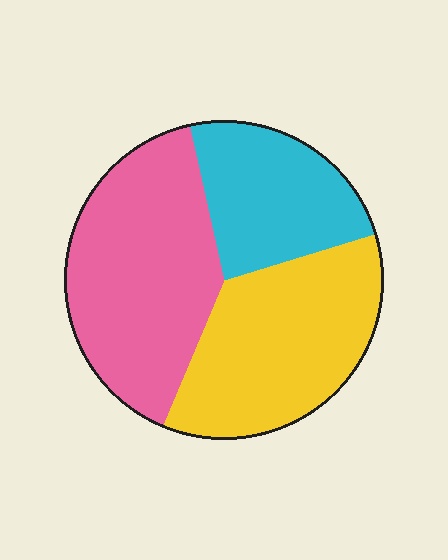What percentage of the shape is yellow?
Yellow covers 36% of the shape.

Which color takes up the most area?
Pink, at roughly 40%.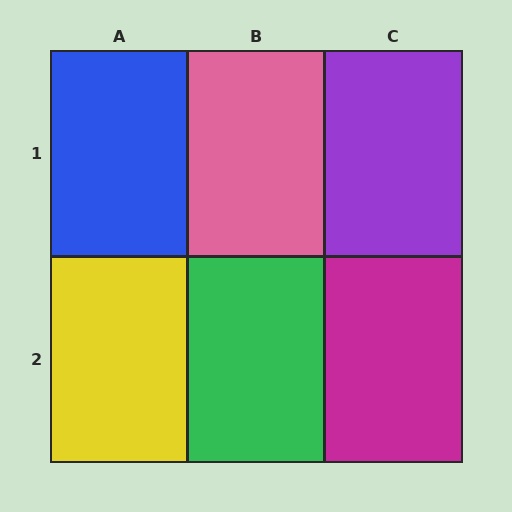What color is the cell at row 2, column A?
Yellow.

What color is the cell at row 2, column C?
Magenta.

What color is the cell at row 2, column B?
Green.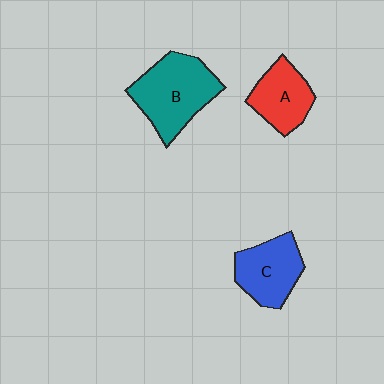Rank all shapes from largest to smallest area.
From largest to smallest: B (teal), C (blue), A (red).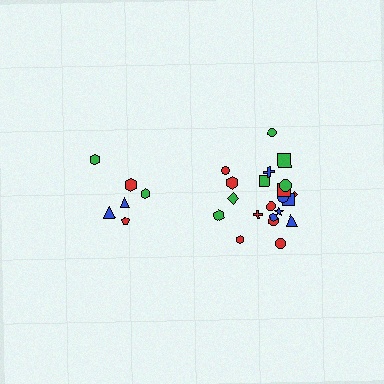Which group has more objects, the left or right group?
The right group.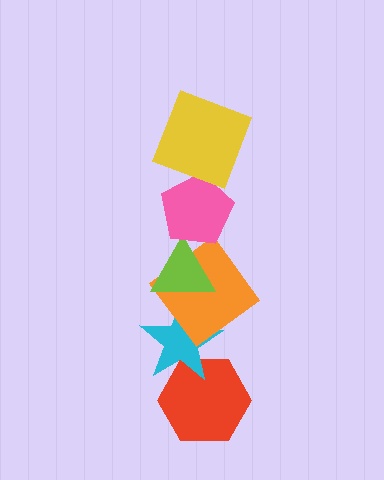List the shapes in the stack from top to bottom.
From top to bottom: the yellow square, the pink pentagon, the lime triangle, the orange diamond, the cyan star, the red hexagon.